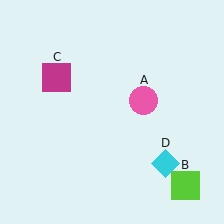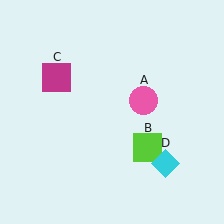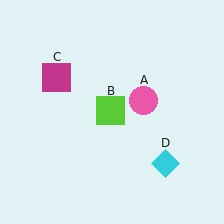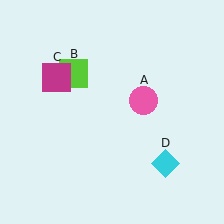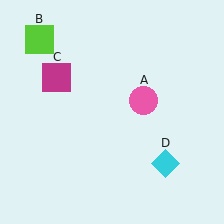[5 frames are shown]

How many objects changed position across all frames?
1 object changed position: lime square (object B).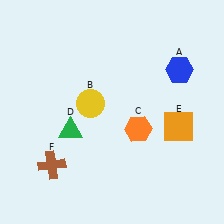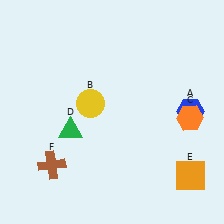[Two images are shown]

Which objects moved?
The objects that moved are: the blue hexagon (A), the orange hexagon (C), the orange square (E).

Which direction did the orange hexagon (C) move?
The orange hexagon (C) moved right.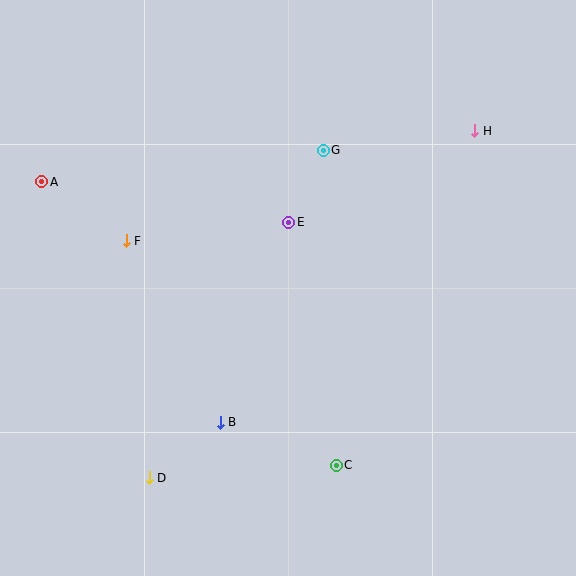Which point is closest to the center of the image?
Point E at (289, 222) is closest to the center.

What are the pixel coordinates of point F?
Point F is at (126, 241).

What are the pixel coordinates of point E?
Point E is at (289, 222).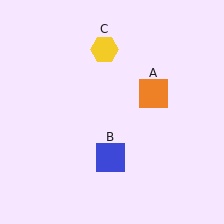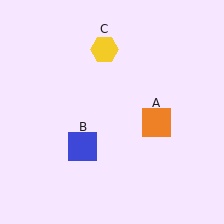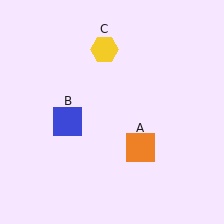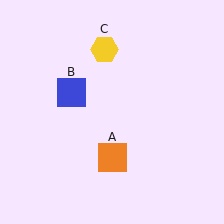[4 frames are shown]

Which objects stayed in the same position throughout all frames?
Yellow hexagon (object C) remained stationary.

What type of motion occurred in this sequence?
The orange square (object A), blue square (object B) rotated clockwise around the center of the scene.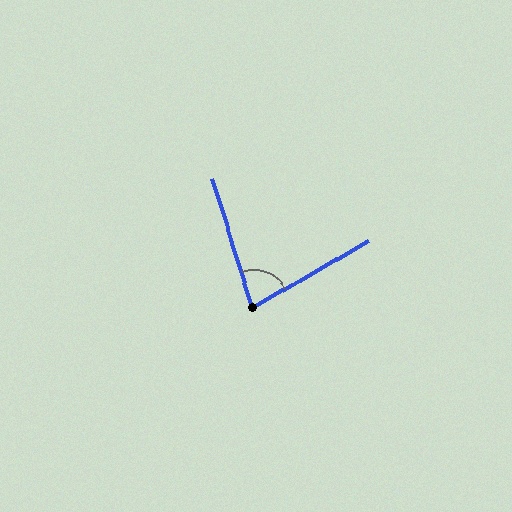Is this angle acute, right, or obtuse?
It is acute.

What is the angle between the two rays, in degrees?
Approximately 78 degrees.